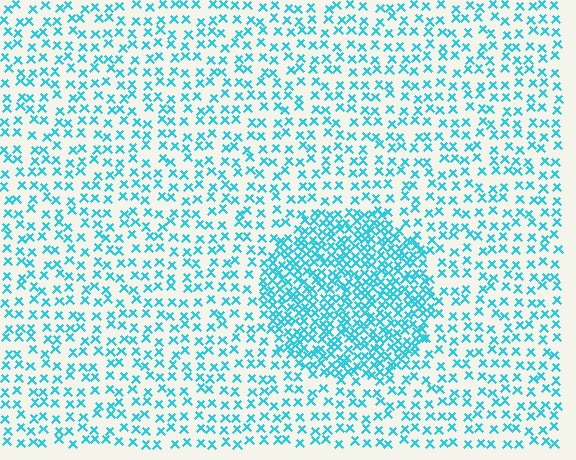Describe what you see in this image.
The image contains small cyan elements arranged at two different densities. A circle-shaped region is visible where the elements are more densely packed than the surrounding area.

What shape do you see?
I see a circle.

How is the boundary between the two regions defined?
The boundary is defined by a change in element density (approximately 2.3x ratio). All elements are the same color, size, and shape.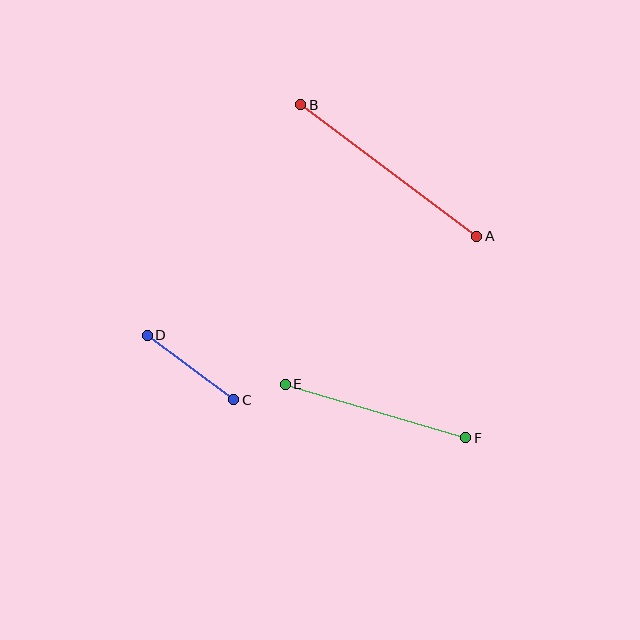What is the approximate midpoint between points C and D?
The midpoint is at approximately (190, 368) pixels.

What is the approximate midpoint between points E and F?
The midpoint is at approximately (376, 411) pixels.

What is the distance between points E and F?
The distance is approximately 188 pixels.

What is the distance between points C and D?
The distance is approximately 108 pixels.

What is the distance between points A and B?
The distance is approximately 220 pixels.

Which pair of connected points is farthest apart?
Points A and B are farthest apart.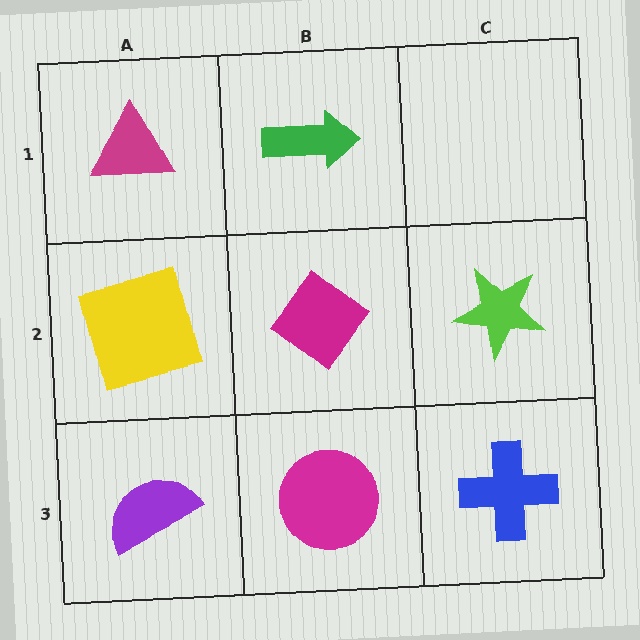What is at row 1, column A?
A magenta triangle.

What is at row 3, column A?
A purple semicircle.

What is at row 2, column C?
A lime star.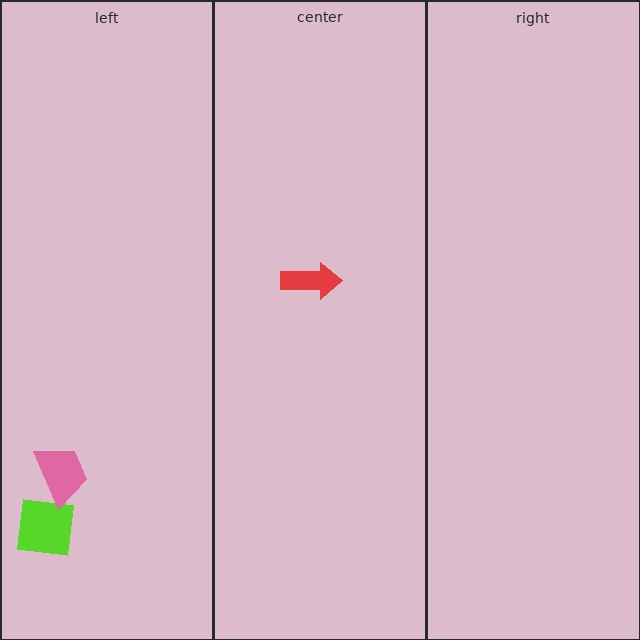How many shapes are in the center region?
1.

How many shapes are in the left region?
2.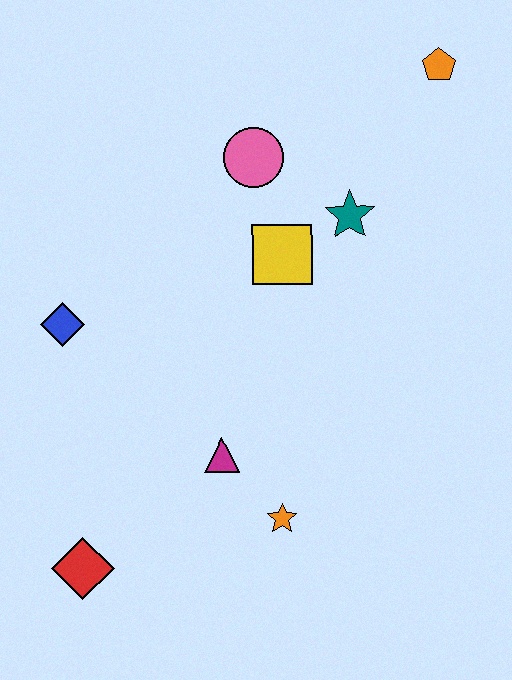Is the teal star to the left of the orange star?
No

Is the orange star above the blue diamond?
No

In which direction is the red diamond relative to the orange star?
The red diamond is to the left of the orange star.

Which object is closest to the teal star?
The yellow square is closest to the teal star.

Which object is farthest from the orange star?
The orange pentagon is farthest from the orange star.